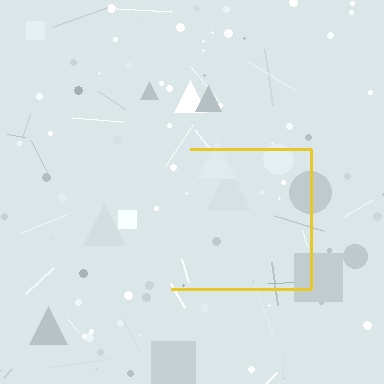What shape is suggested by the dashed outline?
The dashed outline suggests a square.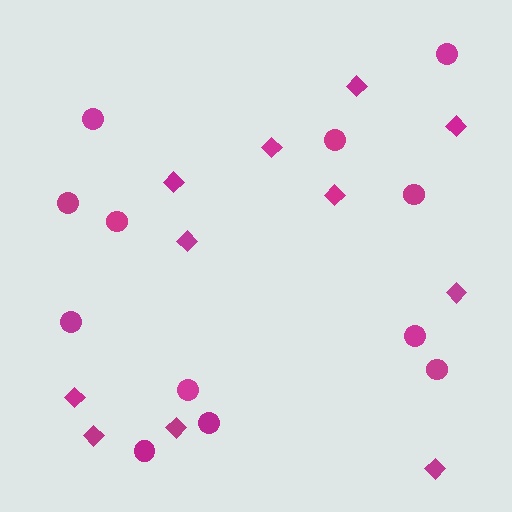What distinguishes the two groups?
There are 2 groups: one group of circles (12) and one group of diamonds (11).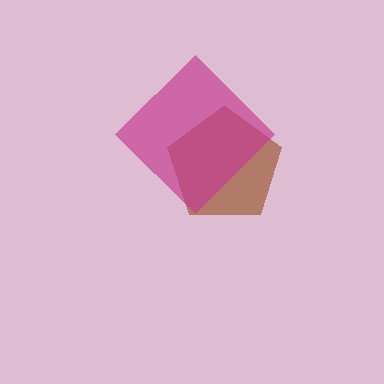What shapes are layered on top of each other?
The layered shapes are: a brown pentagon, a magenta diamond.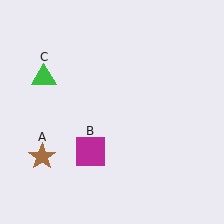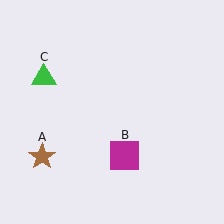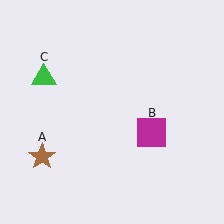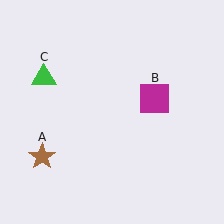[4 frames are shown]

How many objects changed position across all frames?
1 object changed position: magenta square (object B).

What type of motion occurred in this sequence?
The magenta square (object B) rotated counterclockwise around the center of the scene.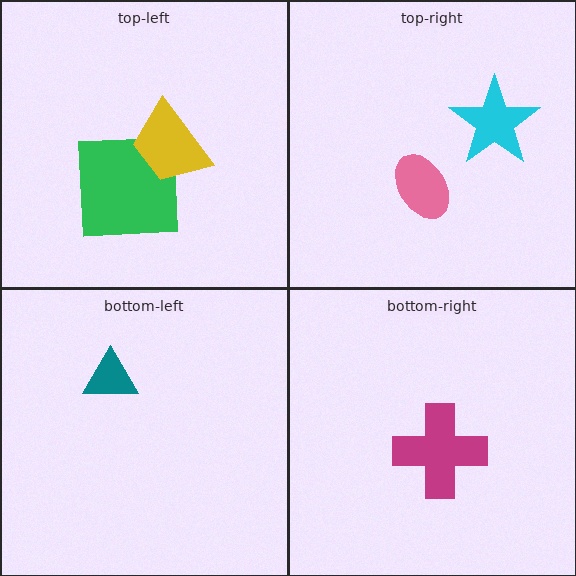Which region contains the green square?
The top-left region.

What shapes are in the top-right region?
The pink ellipse, the cyan star.